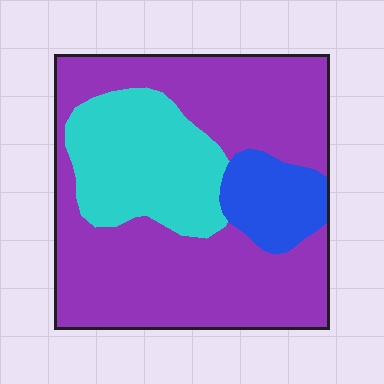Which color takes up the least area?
Blue, at roughly 10%.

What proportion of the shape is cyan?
Cyan covers roughly 25% of the shape.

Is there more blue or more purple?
Purple.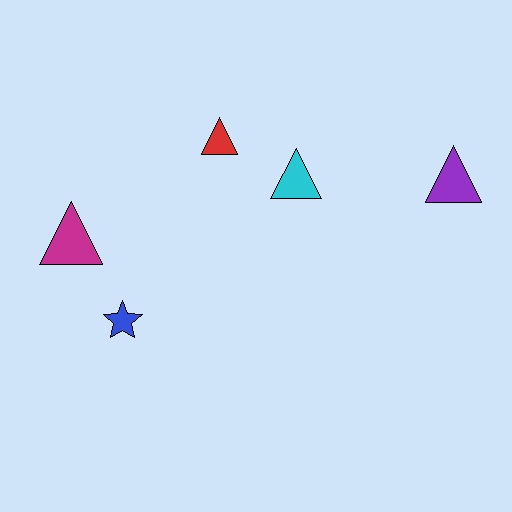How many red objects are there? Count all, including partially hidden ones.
There is 1 red object.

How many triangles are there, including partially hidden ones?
There are 4 triangles.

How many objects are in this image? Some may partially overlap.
There are 5 objects.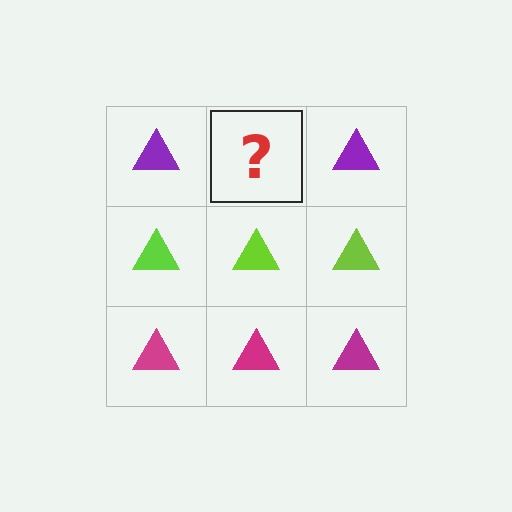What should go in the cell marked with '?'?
The missing cell should contain a purple triangle.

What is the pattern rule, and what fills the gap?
The rule is that each row has a consistent color. The gap should be filled with a purple triangle.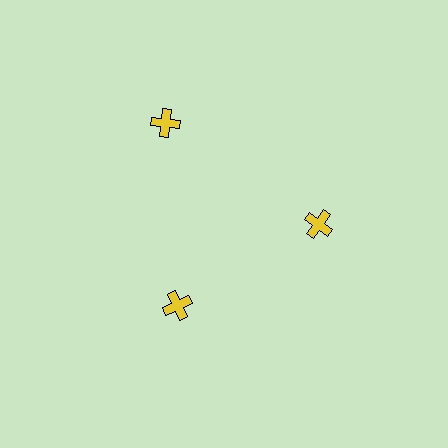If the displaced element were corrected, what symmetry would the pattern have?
It would have 3-fold rotational symmetry — the pattern would map onto itself every 120 degrees.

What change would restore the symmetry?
The symmetry would be restored by moving it inward, back onto the ring so that all 3 crosses sit at equal angles and equal distance from the center.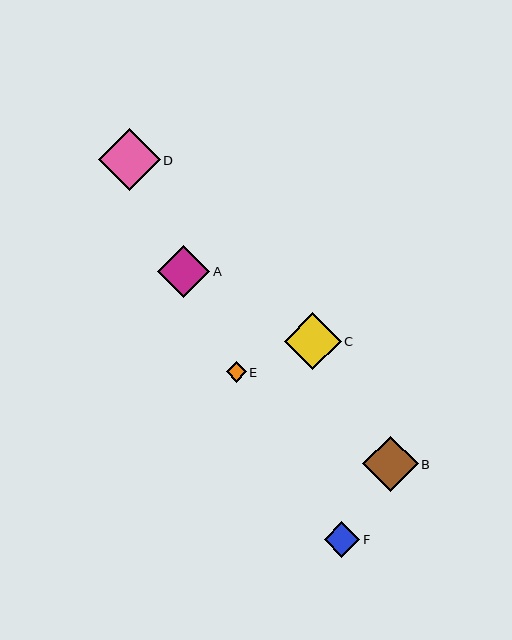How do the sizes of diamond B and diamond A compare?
Diamond B and diamond A are approximately the same size.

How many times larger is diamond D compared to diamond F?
Diamond D is approximately 1.7 times the size of diamond F.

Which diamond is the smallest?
Diamond E is the smallest with a size of approximately 20 pixels.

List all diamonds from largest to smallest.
From largest to smallest: D, C, B, A, F, E.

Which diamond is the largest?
Diamond D is the largest with a size of approximately 62 pixels.